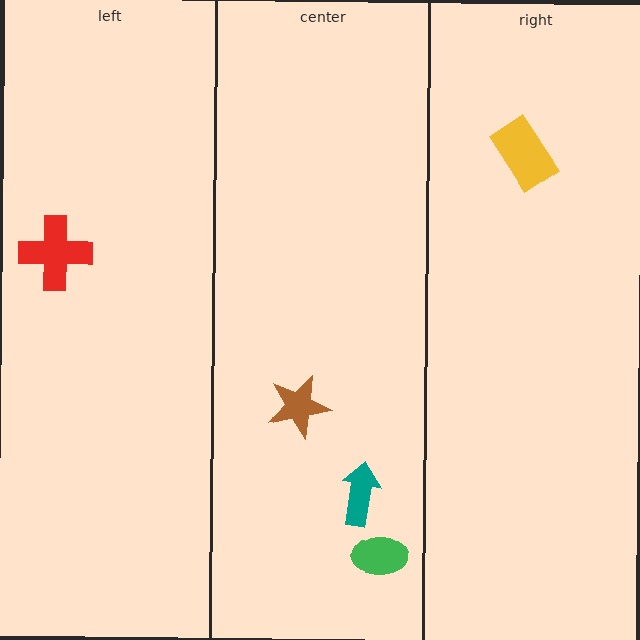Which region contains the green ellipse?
The center region.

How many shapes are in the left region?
1.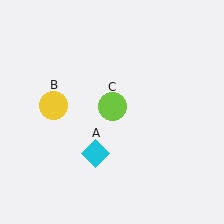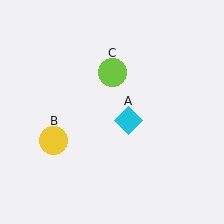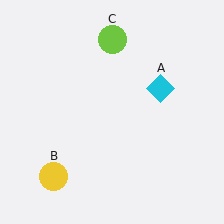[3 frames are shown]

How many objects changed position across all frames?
3 objects changed position: cyan diamond (object A), yellow circle (object B), lime circle (object C).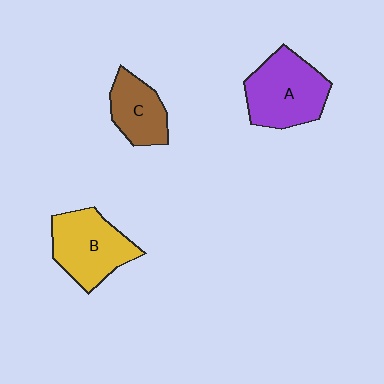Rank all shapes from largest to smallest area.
From largest to smallest: A (purple), B (yellow), C (brown).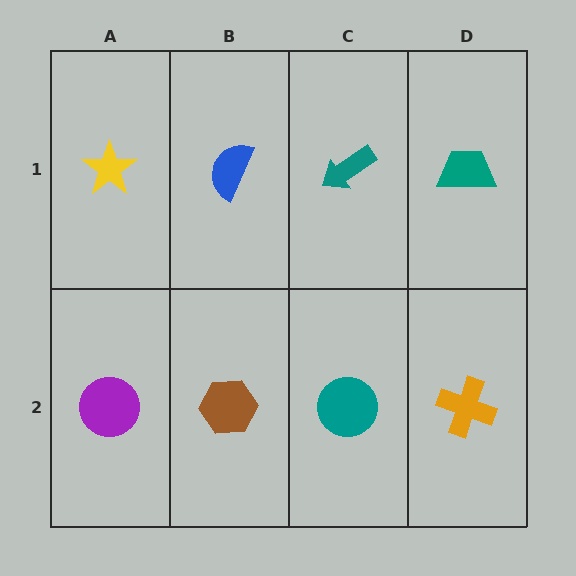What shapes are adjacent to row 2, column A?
A yellow star (row 1, column A), a brown hexagon (row 2, column B).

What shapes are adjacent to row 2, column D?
A teal trapezoid (row 1, column D), a teal circle (row 2, column C).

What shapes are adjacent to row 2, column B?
A blue semicircle (row 1, column B), a purple circle (row 2, column A), a teal circle (row 2, column C).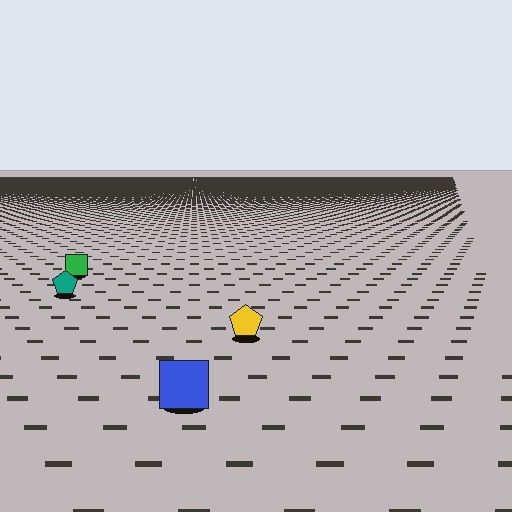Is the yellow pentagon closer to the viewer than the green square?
Yes. The yellow pentagon is closer — you can tell from the texture gradient: the ground texture is coarser near it.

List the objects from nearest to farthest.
From nearest to farthest: the blue square, the yellow pentagon, the teal pentagon, the green square.